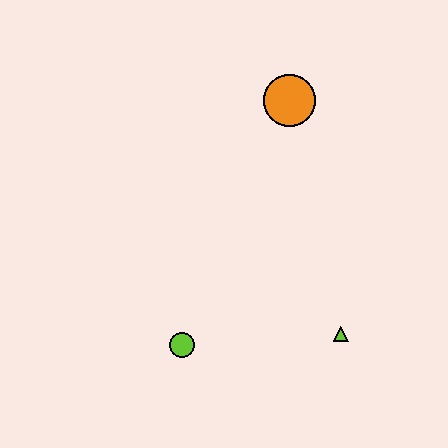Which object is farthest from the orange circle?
The lime circle is farthest from the orange circle.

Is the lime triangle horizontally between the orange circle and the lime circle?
No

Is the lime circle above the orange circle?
No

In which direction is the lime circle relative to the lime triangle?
The lime circle is to the left of the lime triangle.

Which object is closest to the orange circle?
The lime triangle is closest to the orange circle.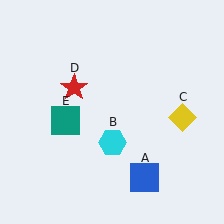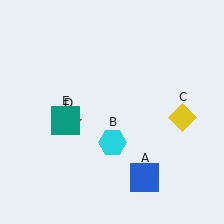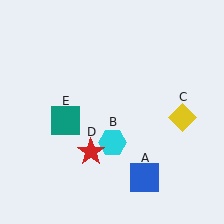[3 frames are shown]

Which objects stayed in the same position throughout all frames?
Blue square (object A) and cyan hexagon (object B) and yellow diamond (object C) and teal square (object E) remained stationary.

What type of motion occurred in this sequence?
The red star (object D) rotated counterclockwise around the center of the scene.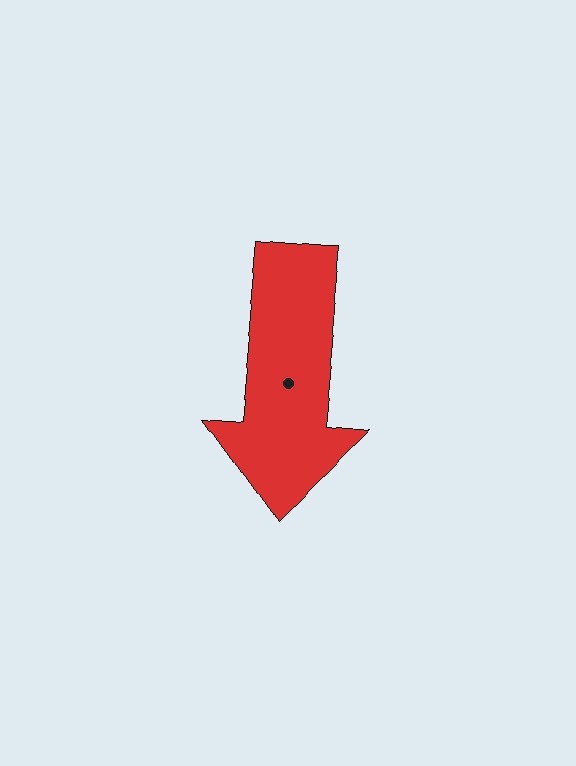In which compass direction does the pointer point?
South.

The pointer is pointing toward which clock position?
Roughly 6 o'clock.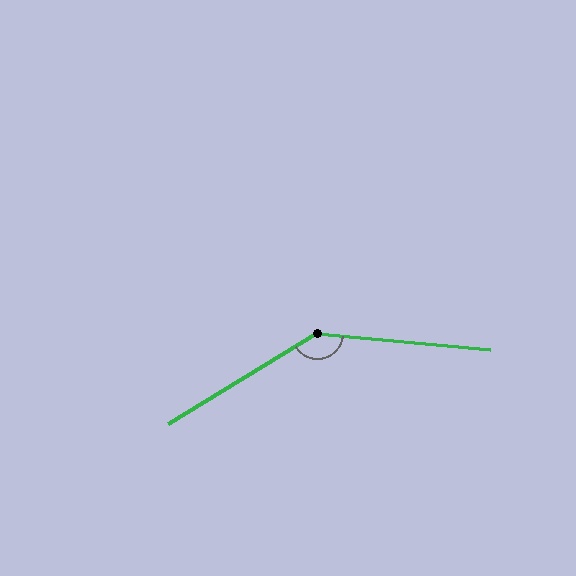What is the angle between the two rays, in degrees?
Approximately 143 degrees.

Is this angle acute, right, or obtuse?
It is obtuse.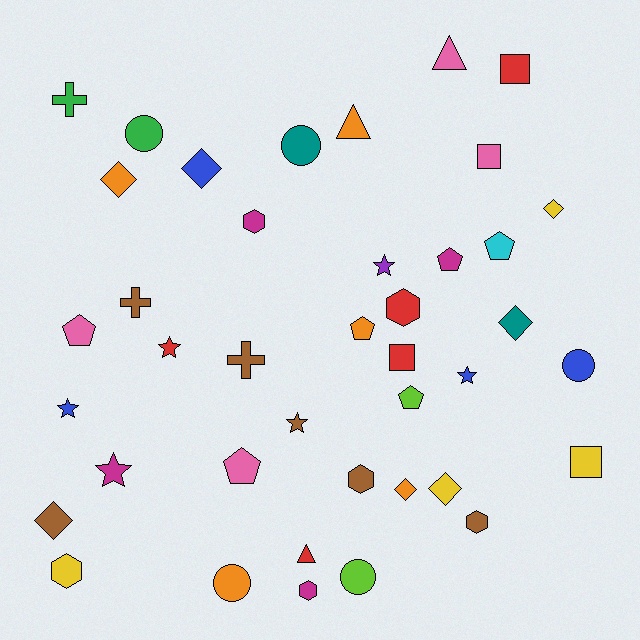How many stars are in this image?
There are 6 stars.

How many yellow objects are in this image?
There are 4 yellow objects.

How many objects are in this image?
There are 40 objects.